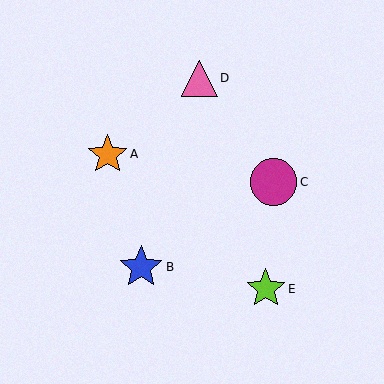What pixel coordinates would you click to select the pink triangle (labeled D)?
Click at (200, 78) to select the pink triangle D.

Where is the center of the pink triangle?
The center of the pink triangle is at (200, 78).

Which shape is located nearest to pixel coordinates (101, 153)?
The orange star (labeled A) at (108, 154) is nearest to that location.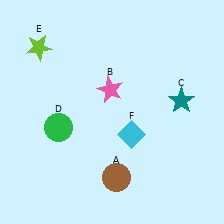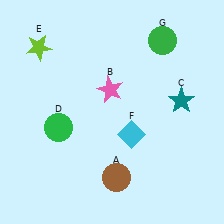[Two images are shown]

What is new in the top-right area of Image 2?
A green circle (G) was added in the top-right area of Image 2.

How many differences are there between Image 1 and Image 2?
There is 1 difference between the two images.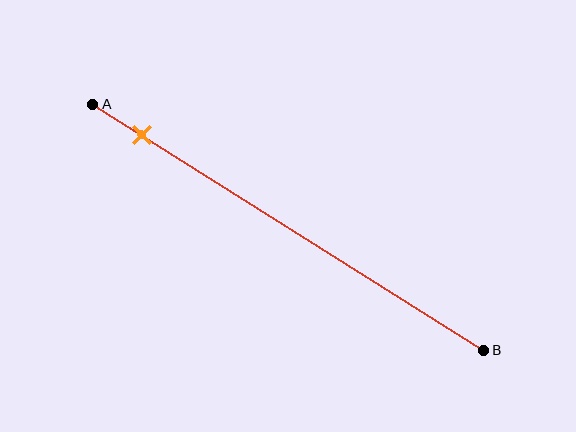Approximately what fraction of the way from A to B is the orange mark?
The orange mark is approximately 15% of the way from A to B.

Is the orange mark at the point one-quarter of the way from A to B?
No, the mark is at about 15% from A, not at the 25% one-quarter point.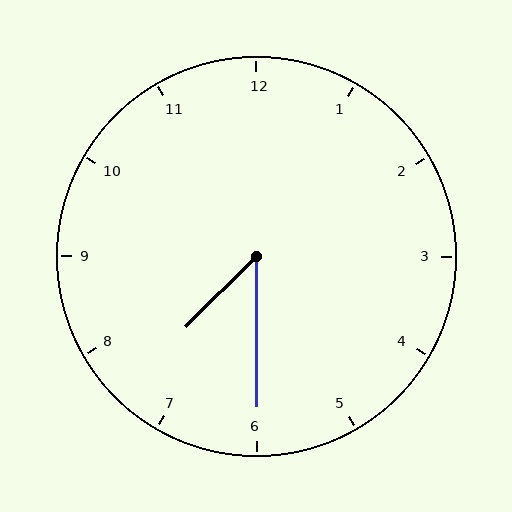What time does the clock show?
7:30.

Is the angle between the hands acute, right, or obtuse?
It is acute.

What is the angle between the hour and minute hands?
Approximately 45 degrees.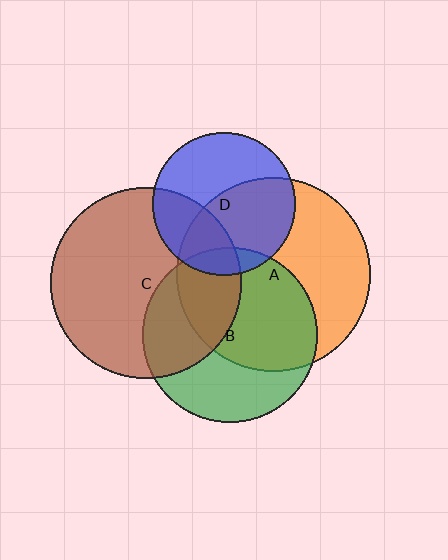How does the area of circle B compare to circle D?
Approximately 1.5 times.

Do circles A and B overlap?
Yes.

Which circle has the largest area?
Circle A (orange).